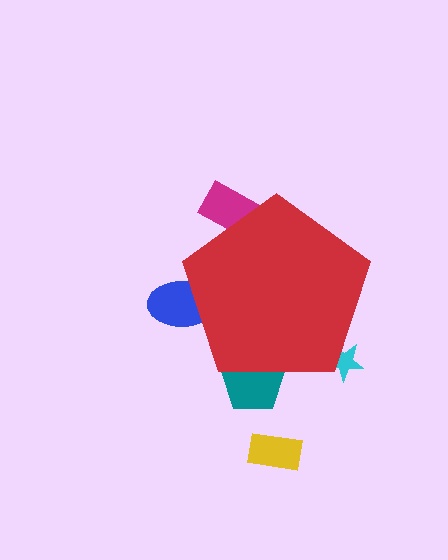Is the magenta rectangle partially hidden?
Yes, the magenta rectangle is partially hidden behind the red pentagon.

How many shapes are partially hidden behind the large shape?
4 shapes are partially hidden.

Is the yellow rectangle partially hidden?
No, the yellow rectangle is fully visible.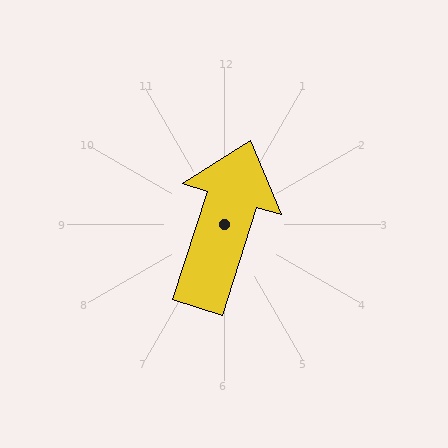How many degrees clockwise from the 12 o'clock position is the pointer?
Approximately 18 degrees.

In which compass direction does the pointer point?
North.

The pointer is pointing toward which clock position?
Roughly 1 o'clock.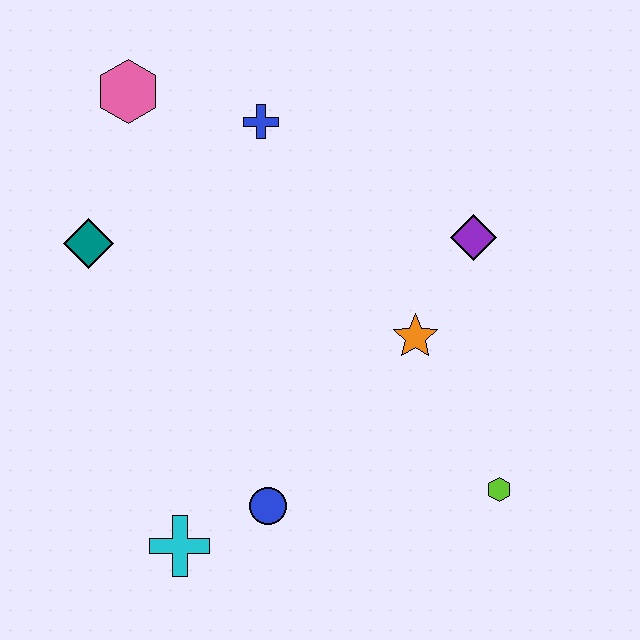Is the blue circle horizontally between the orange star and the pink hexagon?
Yes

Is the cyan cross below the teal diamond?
Yes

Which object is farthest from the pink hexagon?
The lime hexagon is farthest from the pink hexagon.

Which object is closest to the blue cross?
The pink hexagon is closest to the blue cross.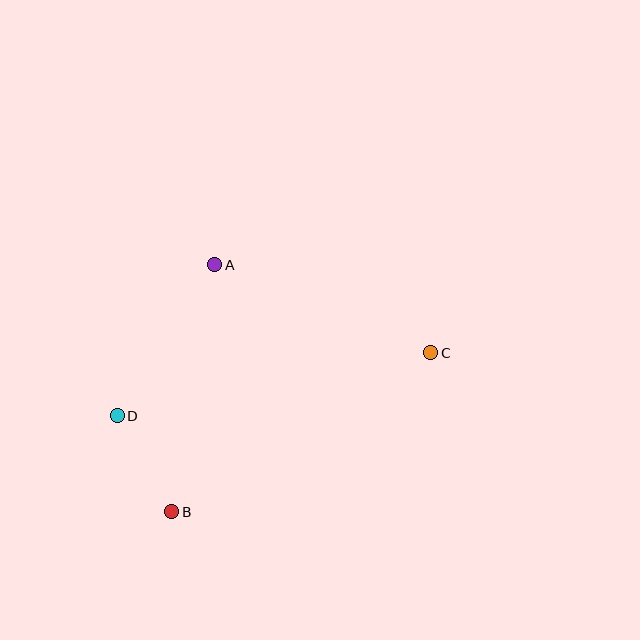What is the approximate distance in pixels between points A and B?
The distance between A and B is approximately 251 pixels.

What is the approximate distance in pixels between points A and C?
The distance between A and C is approximately 233 pixels.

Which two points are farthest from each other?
Points C and D are farthest from each other.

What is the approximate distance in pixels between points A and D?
The distance between A and D is approximately 179 pixels.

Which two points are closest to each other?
Points B and D are closest to each other.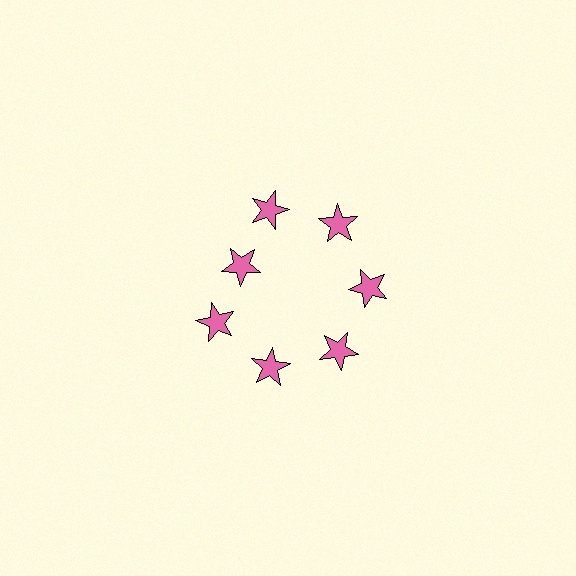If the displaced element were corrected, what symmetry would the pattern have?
It would have 7-fold rotational symmetry — the pattern would map onto itself every 51 degrees.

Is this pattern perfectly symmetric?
No. The 7 pink stars are arranged in a ring, but one element near the 10 o'clock position is pulled inward toward the center, breaking the 7-fold rotational symmetry.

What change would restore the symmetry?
The symmetry would be restored by moving it outward, back onto the ring so that all 7 stars sit at equal angles and equal distance from the center.